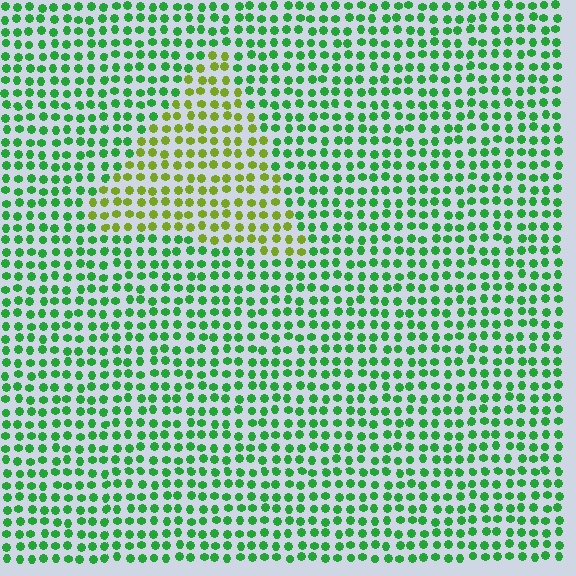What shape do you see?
I see a triangle.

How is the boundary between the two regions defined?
The boundary is defined purely by a slight shift in hue (about 48 degrees). Spacing, size, and orientation are identical on both sides.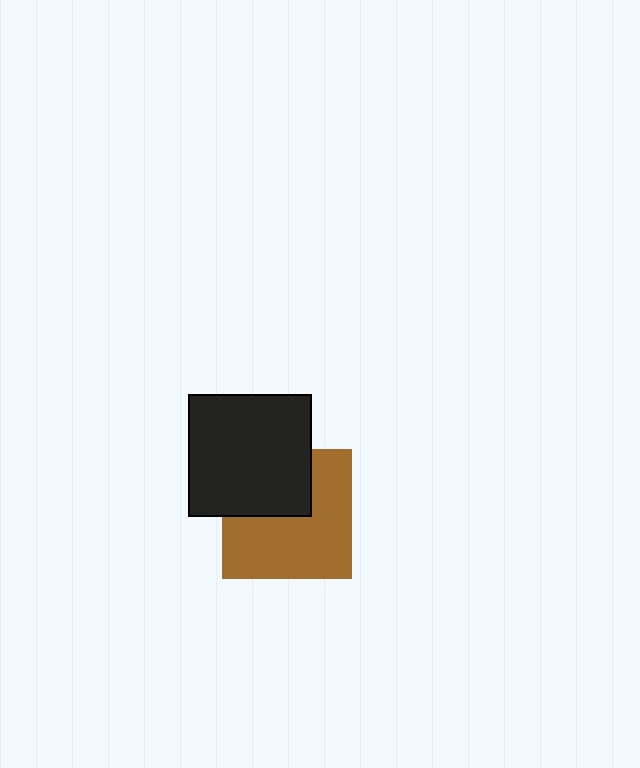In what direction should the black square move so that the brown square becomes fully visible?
The black square should move up. That is the shortest direction to clear the overlap and leave the brown square fully visible.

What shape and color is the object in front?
The object in front is a black square.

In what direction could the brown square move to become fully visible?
The brown square could move down. That would shift it out from behind the black square entirely.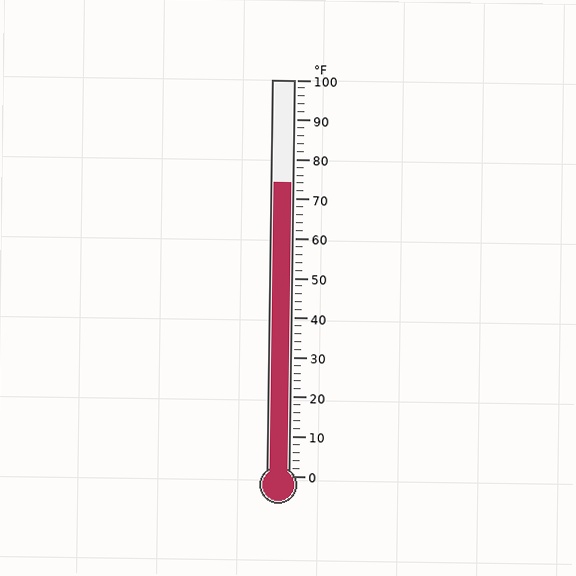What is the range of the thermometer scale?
The thermometer scale ranges from 0°F to 100°F.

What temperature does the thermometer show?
The thermometer shows approximately 74°F.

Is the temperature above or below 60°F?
The temperature is above 60°F.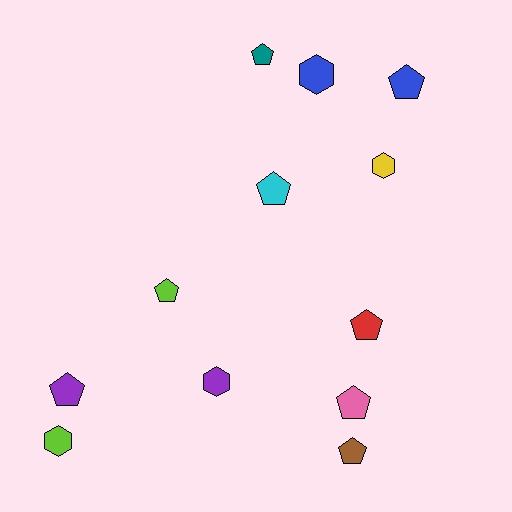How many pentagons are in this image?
There are 8 pentagons.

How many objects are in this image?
There are 12 objects.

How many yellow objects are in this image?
There is 1 yellow object.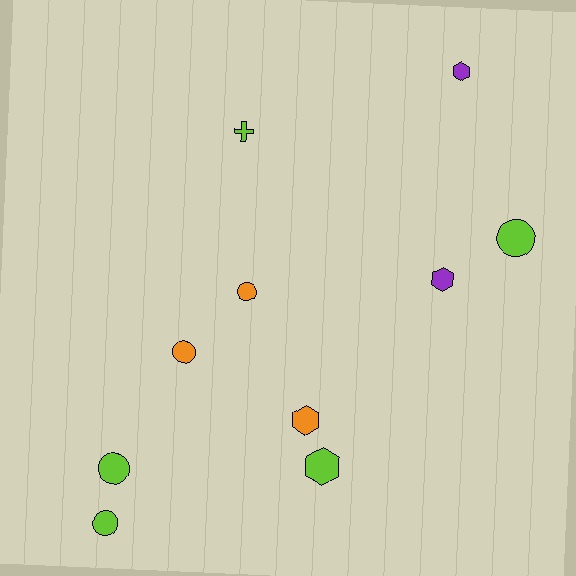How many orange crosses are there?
There are no orange crosses.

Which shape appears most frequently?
Circle, with 5 objects.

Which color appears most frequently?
Lime, with 5 objects.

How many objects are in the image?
There are 10 objects.